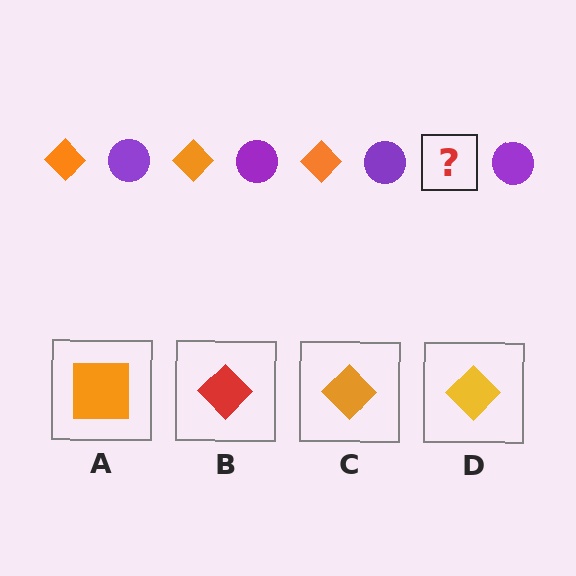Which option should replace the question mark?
Option C.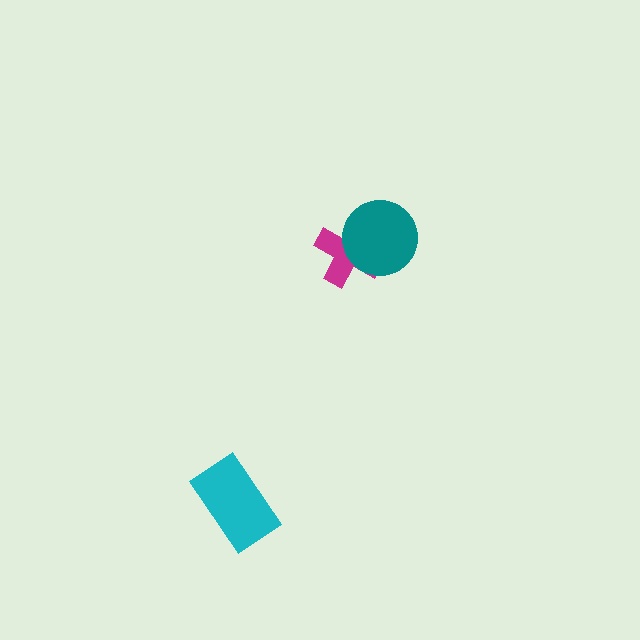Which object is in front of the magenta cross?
The teal circle is in front of the magenta cross.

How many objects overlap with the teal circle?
1 object overlaps with the teal circle.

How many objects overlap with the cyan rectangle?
0 objects overlap with the cyan rectangle.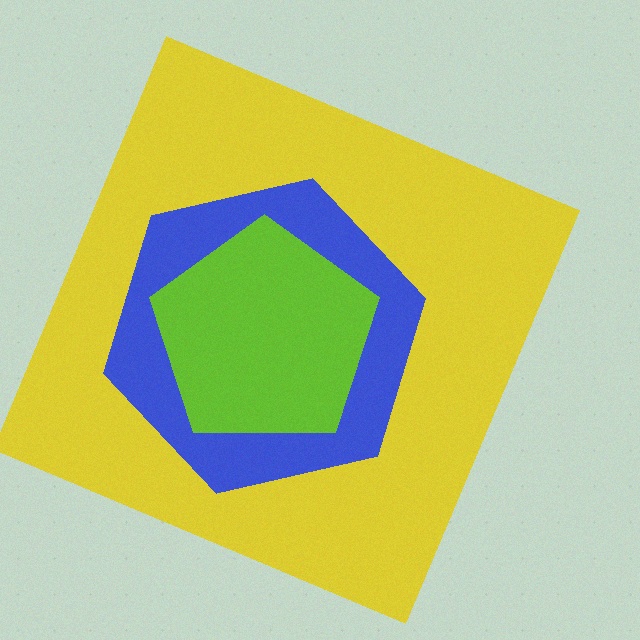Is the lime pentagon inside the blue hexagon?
Yes.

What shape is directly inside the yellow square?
The blue hexagon.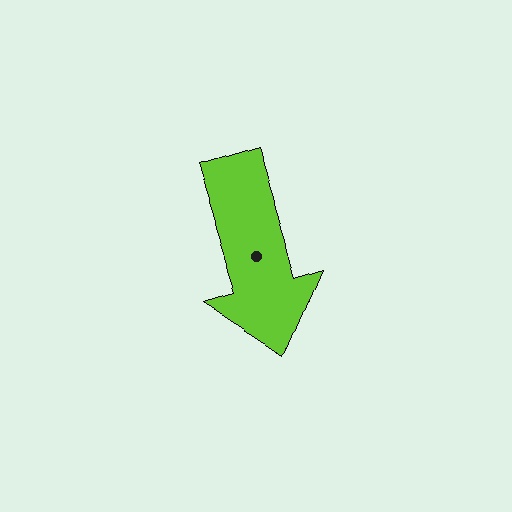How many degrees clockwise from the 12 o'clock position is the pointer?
Approximately 163 degrees.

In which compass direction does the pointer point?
South.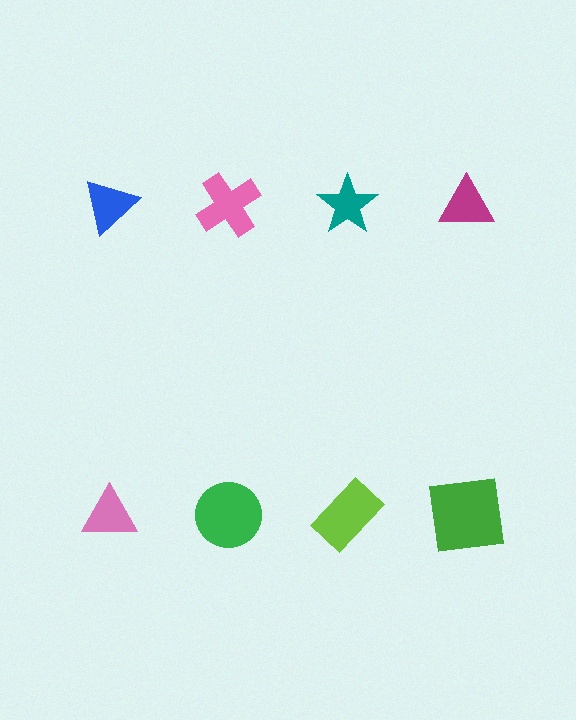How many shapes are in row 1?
4 shapes.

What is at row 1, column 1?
A blue triangle.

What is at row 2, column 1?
A pink triangle.